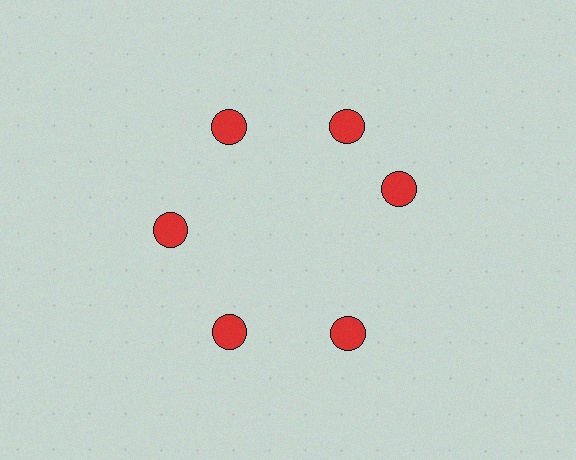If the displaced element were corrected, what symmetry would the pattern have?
It would have 6-fold rotational symmetry — the pattern would map onto itself every 60 degrees.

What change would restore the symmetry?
The symmetry would be restored by rotating it back into even spacing with its neighbors so that all 6 circles sit at equal angles and equal distance from the center.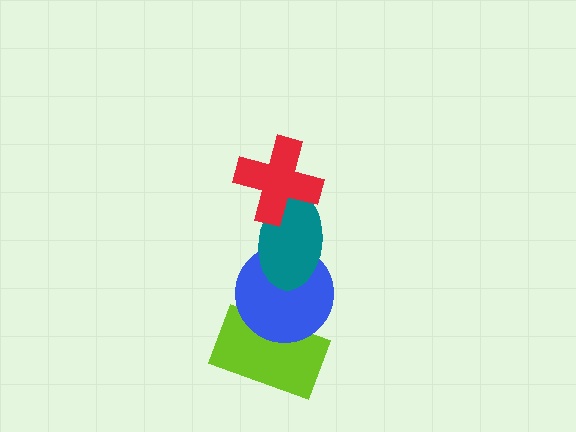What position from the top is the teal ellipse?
The teal ellipse is 2nd from the top.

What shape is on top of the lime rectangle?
The blue circle is on top of the lime rectangle.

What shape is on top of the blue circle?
The teal ellipse is on top of the blue circle.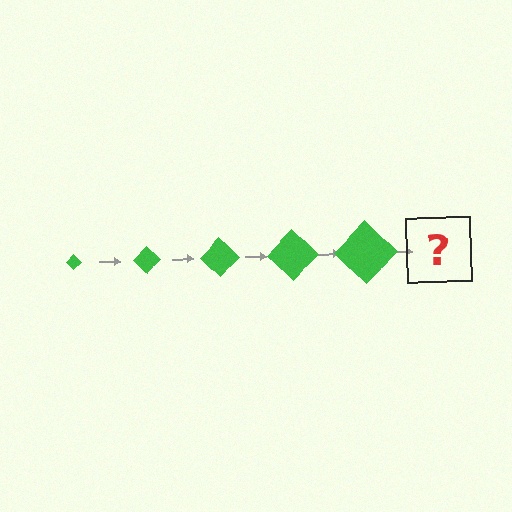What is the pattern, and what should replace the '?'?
The pattern is that the diamond gets progressively larger each step. The '?' should be a green diamond, larger than the previous one.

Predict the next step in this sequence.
The next step is a green diamond, larger than the previous one.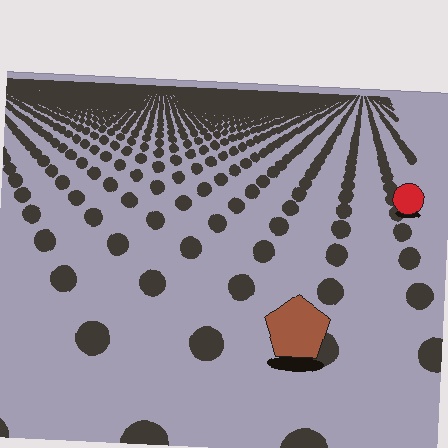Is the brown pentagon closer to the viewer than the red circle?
Yes. The brown pentagon is closer — you can tell from the texture gradient: the ground texture is coarser near it.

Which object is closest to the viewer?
The brown pentagon is closest. The texture marks near it are larger and more spread out.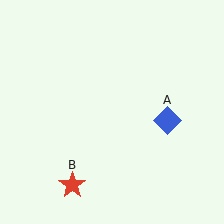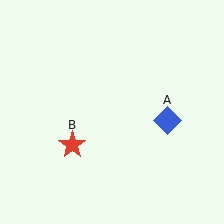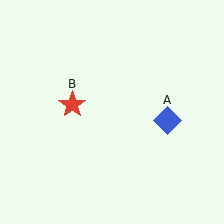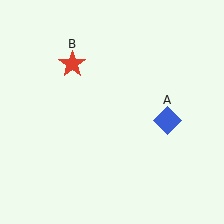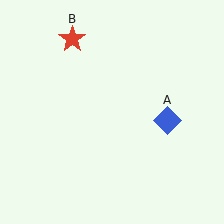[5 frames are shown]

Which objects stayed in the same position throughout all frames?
Blue diamond (object A) remained stationary.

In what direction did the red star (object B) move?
The red star (object B) moved up.